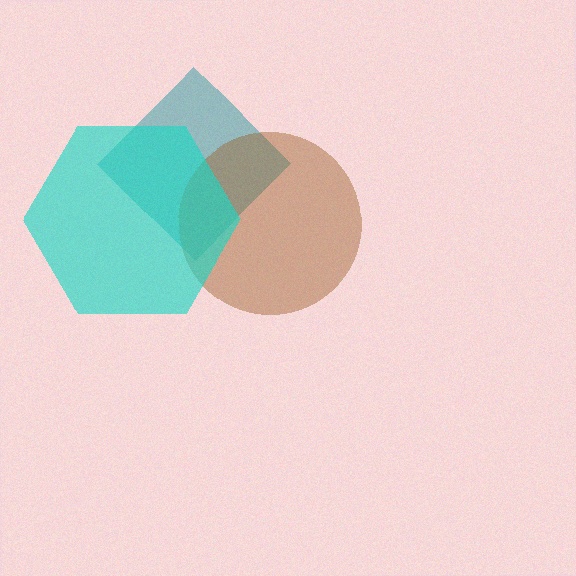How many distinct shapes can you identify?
There are 3 distinct shapes: a teal diamond, a brown circle, a cyan hexagon.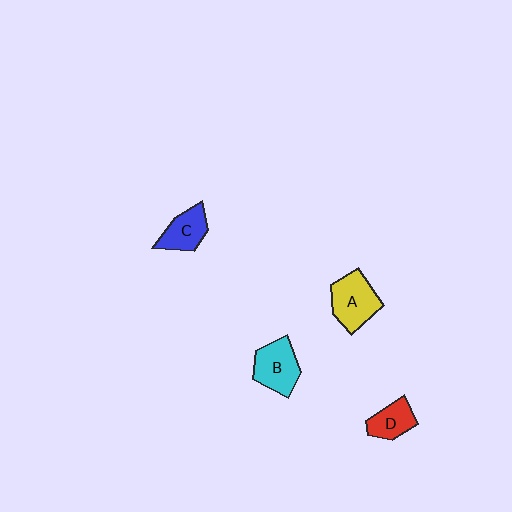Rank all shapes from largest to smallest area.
From largest to smallest: A (yellow), B (cyan), C (blue), D (red).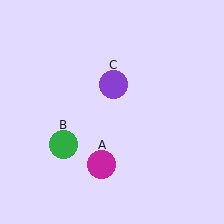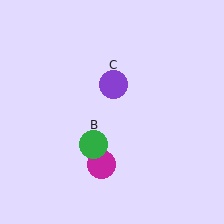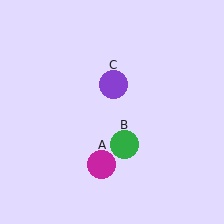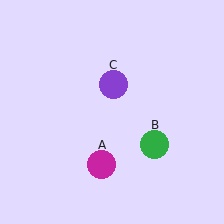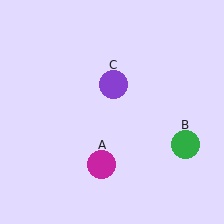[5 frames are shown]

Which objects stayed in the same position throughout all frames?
Magenta circle (object A) and purple circle (object C) remained stationary.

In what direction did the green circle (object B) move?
The green circle (object B) moved right.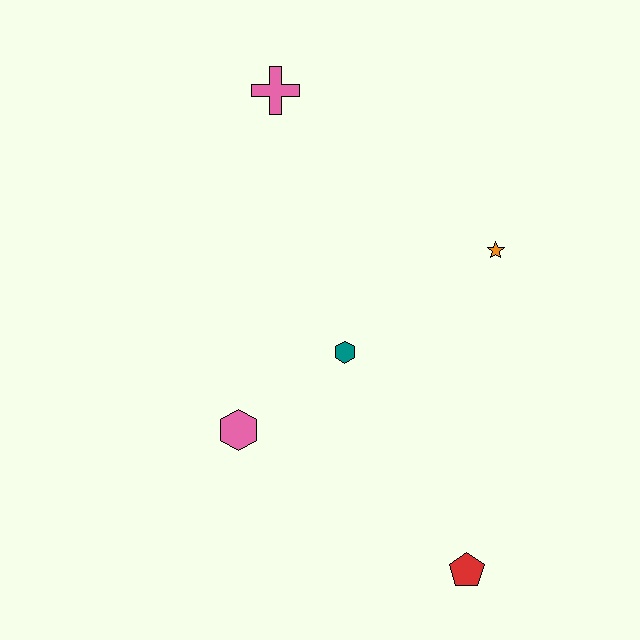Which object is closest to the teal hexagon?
The pink hexagon is closest to the teal hexagon.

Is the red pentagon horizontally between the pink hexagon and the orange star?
Yes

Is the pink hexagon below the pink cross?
Yes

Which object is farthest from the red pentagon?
The pink cross is farthest from the red pentagon.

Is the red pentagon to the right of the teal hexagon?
Yes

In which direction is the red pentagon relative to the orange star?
The red pentagon is below the orange star.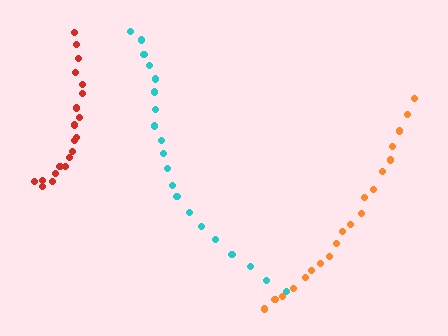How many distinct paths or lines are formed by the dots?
There are 3 distinct paths.